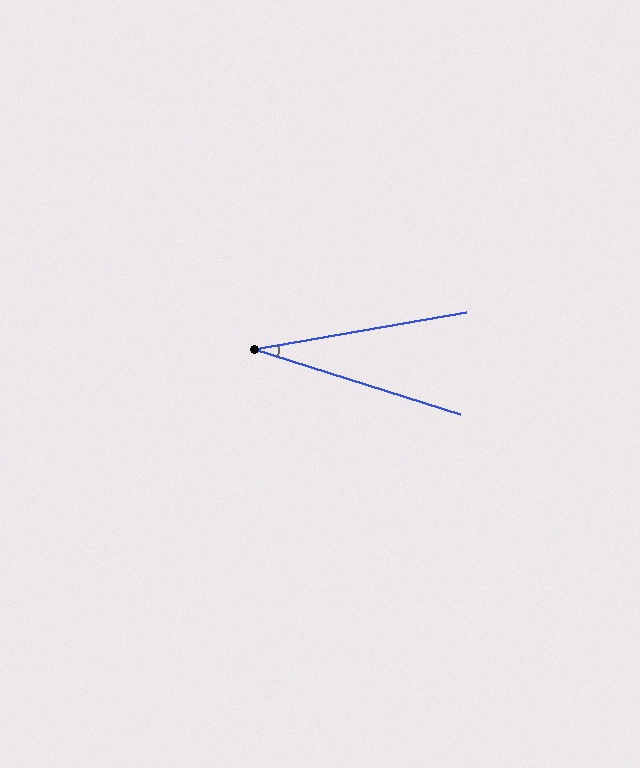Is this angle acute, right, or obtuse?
It is acute.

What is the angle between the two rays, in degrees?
Approximately 27 degrees.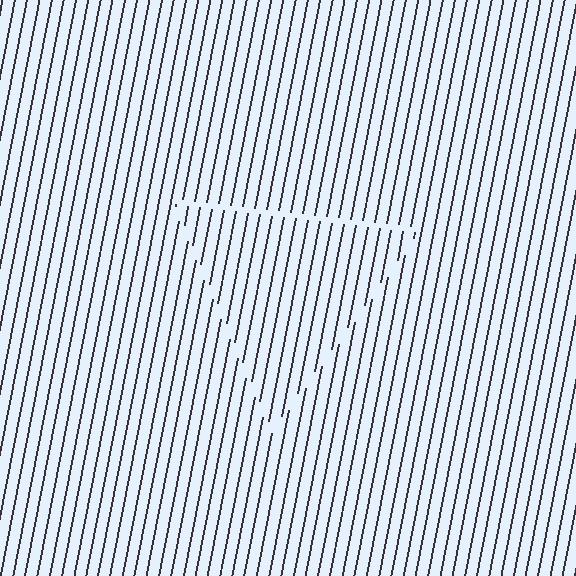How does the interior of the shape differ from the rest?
The interior of the shape contains the same grating, shifted by half a period — the contour is defined by the phase discontinuity where line-ends from the inner and outer gratings abut.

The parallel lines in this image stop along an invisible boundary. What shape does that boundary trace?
An illusory triangle. The interior of the shape contains the same grating, shifted by half a period — the contour is defined by the phase discontinuity where line-ends from the inner and outer gratings abut.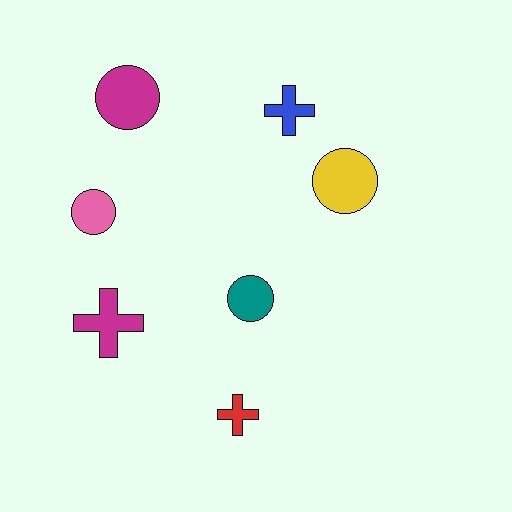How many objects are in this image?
There are 7 objects.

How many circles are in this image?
There are 4 circles.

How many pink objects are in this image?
There is 1 pink object.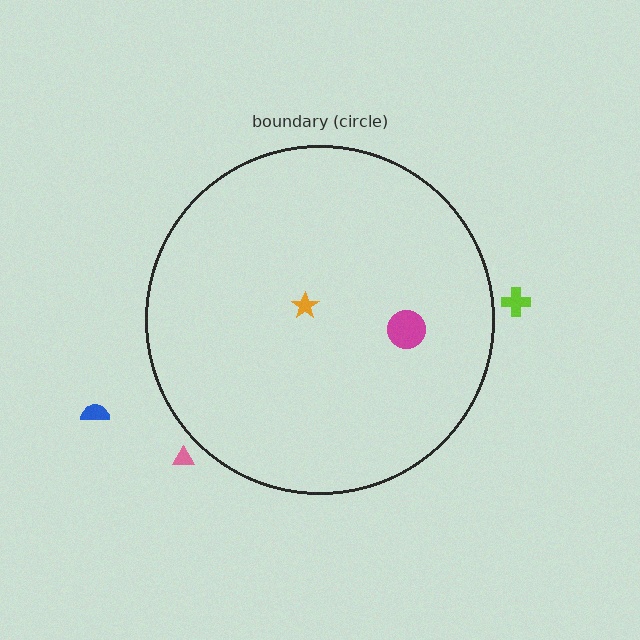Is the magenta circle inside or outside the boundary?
Inside.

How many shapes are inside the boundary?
2 inside, 3 outside.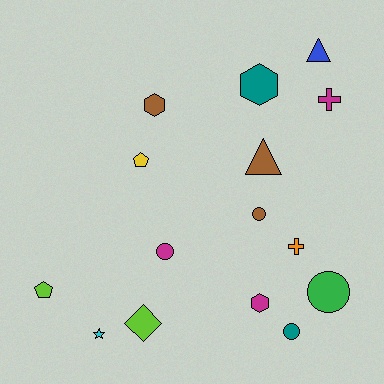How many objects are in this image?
There are 15 objects.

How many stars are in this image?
There is 1 star.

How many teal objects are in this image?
There are 2 teal objects.